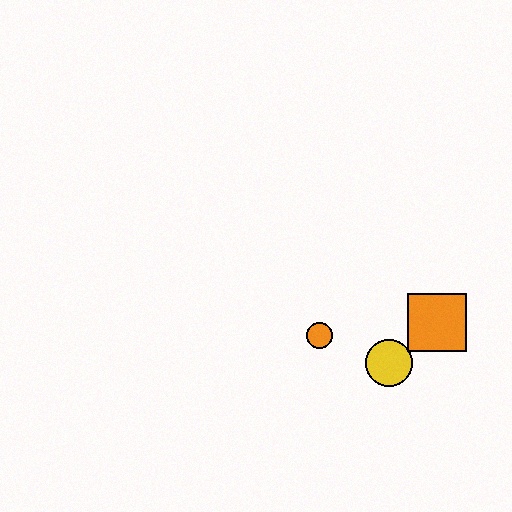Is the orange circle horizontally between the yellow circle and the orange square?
No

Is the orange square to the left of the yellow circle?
No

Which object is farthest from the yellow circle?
The orange circle is farthest from the yellow circle.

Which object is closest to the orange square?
The yellow circle is closest to the orange square.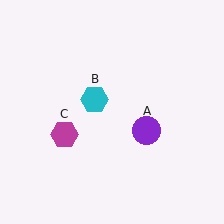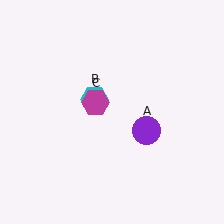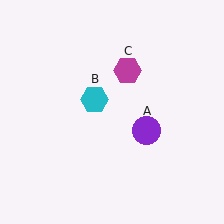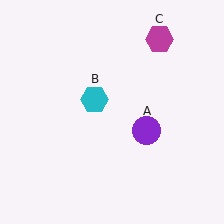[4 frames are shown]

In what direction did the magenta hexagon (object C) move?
The magenta hexagon (object C) moved up and to the right.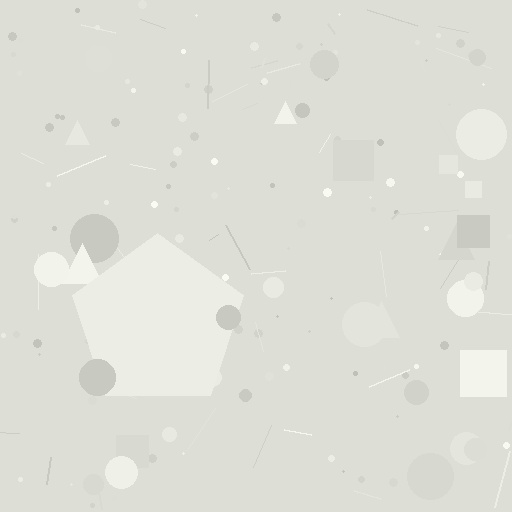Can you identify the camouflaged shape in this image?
The camouflaged shape is a pentagon.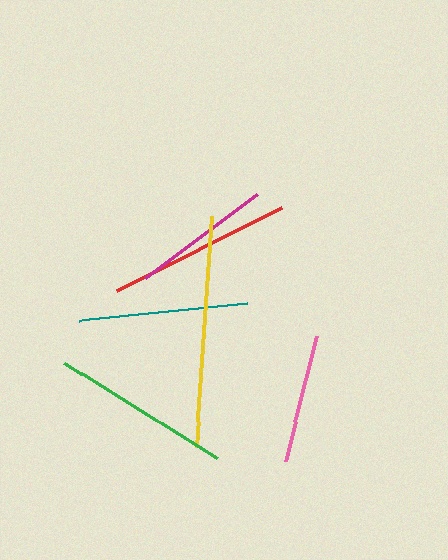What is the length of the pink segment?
The pink segment is approximately 129 pixels long.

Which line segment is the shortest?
The pink line is the shortest at approximately 129 pixels.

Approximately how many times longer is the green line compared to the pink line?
The green line is approximately 1.4 times the length of the pink line.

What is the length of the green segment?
The green segment is approximately 180 pixels long.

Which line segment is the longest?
The yellow line is the longest at approximately 232 pixels.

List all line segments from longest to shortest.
From longest to shortest: yellow, red, green, teal, magenta, pink.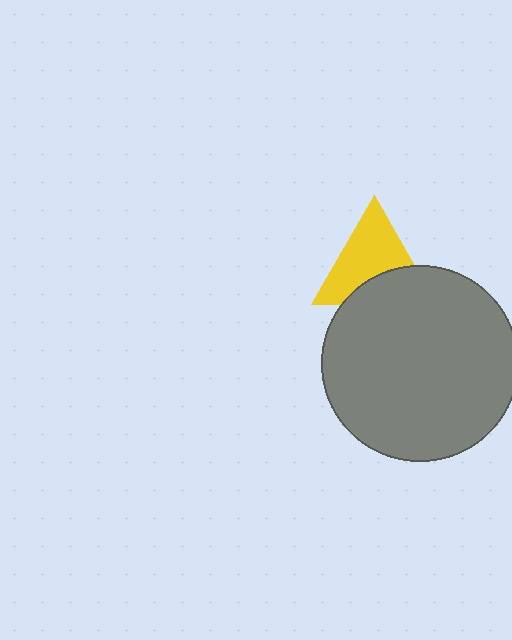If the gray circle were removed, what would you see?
You would see the complete yellow triangle.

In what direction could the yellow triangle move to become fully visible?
The yellow triangle could move up. That would shift it out from behind the gray circle entirely.